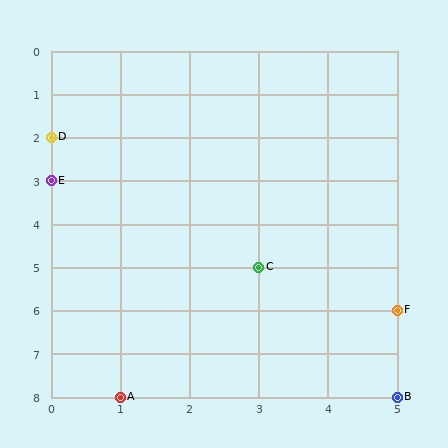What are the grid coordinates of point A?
Point A is at grid coordinates (1, 8).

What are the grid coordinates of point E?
Point E is at grid coordinates (0, 3).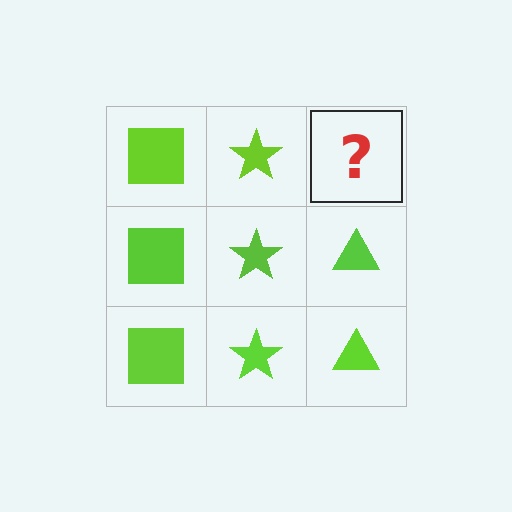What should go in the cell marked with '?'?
The missing cell should contain a lime triangle.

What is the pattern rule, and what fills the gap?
The rule is that each column has a consistent shape. The gap should be filled with a lime triangle.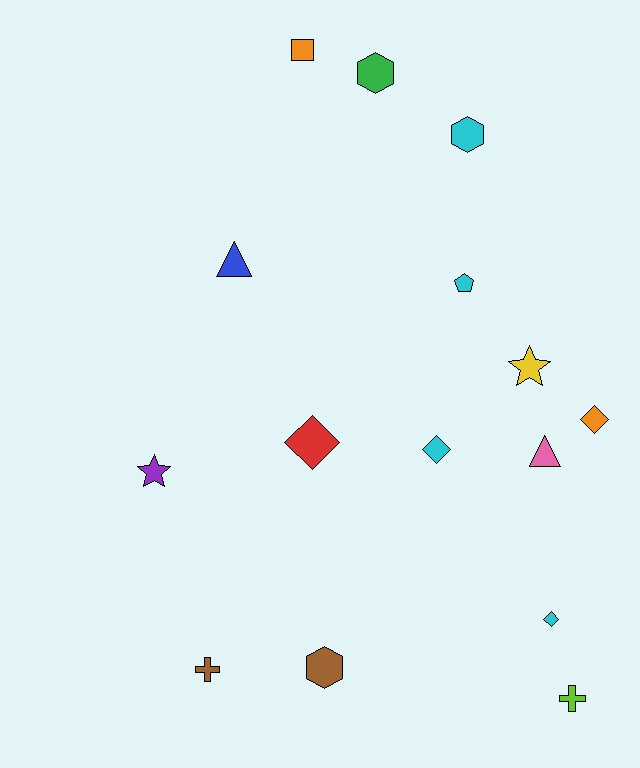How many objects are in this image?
There are 15 objects.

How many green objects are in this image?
There is 1 green object.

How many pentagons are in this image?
There is 1 pentagon.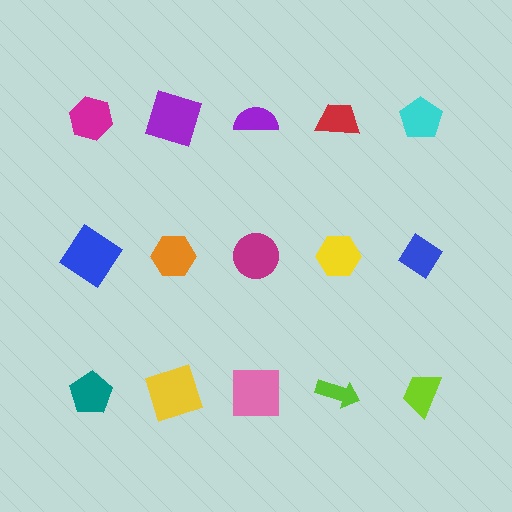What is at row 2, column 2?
An orange hexagon.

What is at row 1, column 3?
A purple semicircle.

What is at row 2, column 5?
A blue diamond.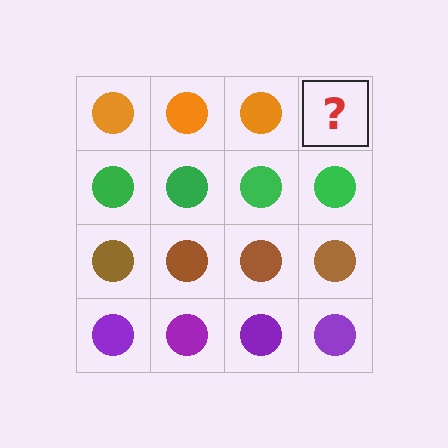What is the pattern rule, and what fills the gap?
The rule is that each row has a consistent color. The gap should be filled with an orange circle.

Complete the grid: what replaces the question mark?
The question mark should be replaced with an orange circle.